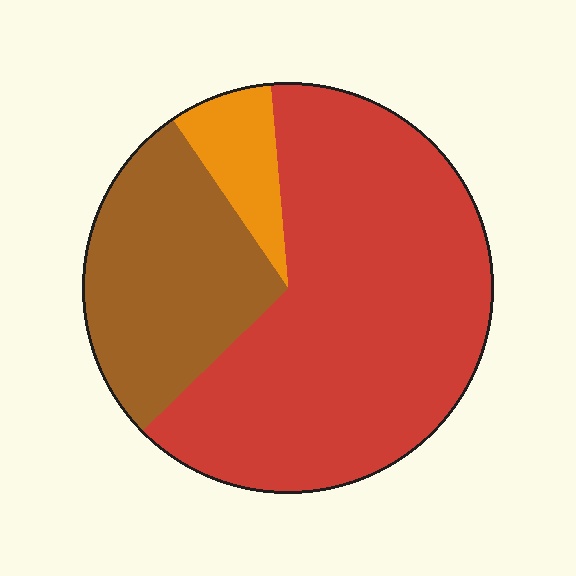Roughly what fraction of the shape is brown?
Brown covers 28% of the shape.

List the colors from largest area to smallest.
From largest to smallest: red, brown, orange.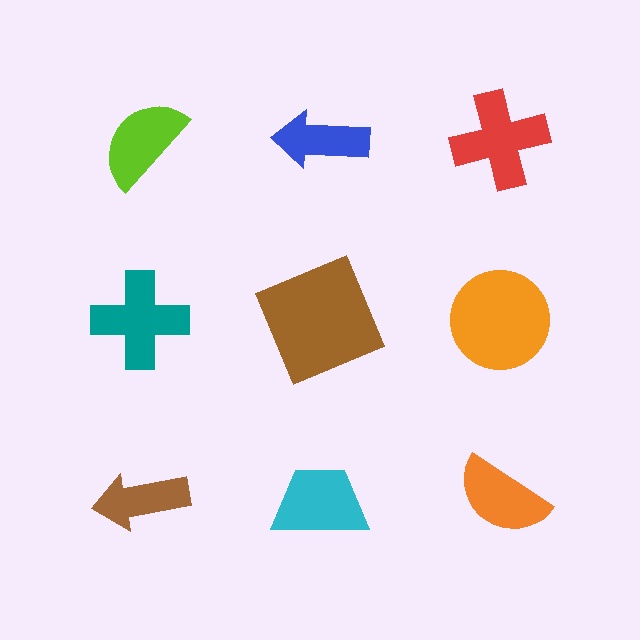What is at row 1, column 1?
A lime semicircle.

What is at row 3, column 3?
An orange semicircle.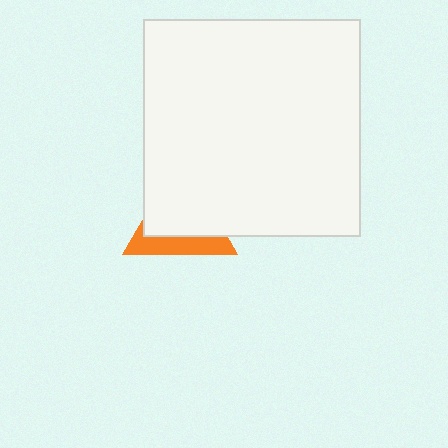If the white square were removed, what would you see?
You would see the complete orange triangle.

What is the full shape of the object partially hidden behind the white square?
The partially hidden object is an orange triangle.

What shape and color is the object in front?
The object in front is a white square.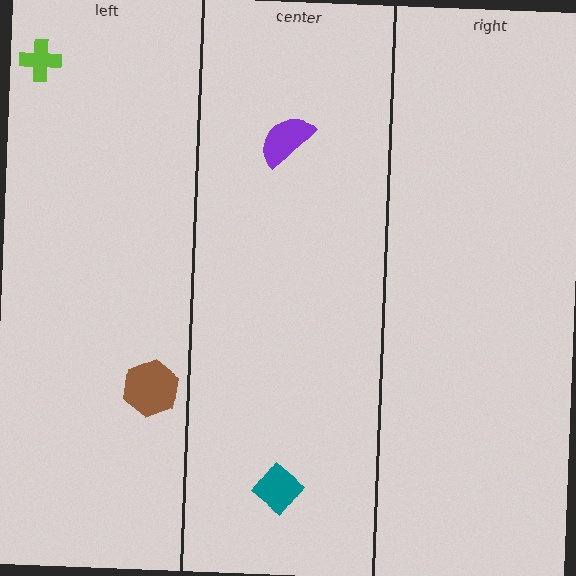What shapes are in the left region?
The brown hexagon, the lime cross.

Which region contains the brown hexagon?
The left region.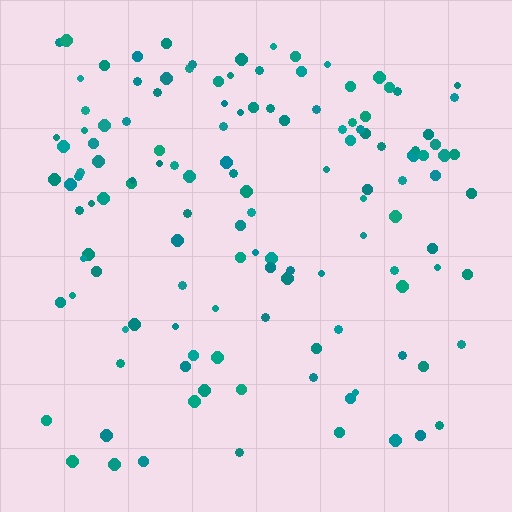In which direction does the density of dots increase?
From bottom to top, with the top side densest.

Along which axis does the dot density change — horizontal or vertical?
Vertical.